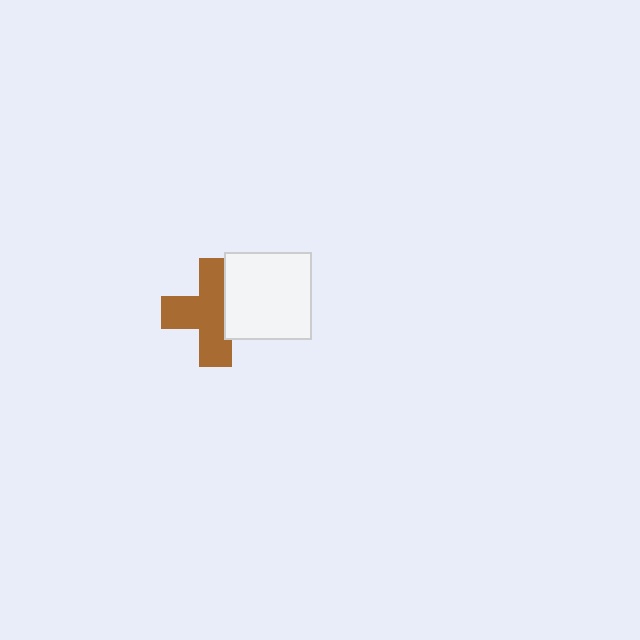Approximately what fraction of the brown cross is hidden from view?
Roughly 32% of the brown cross is hidden behind the white rectangle.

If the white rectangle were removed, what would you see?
You would see the complete brown cross.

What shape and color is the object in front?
The object in front is a white rectangle.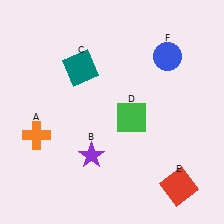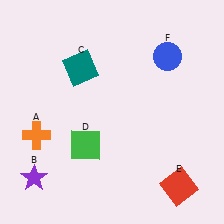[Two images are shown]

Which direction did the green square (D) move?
The green square (D) moved left.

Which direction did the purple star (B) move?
The purple star (B) moved left.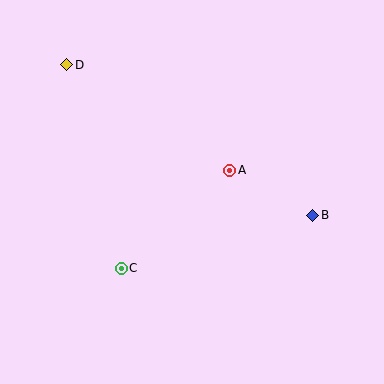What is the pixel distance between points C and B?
The distance between C and B is 199 pixels.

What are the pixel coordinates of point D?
Point D is at (67, 65).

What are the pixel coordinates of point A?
Point A is at (230, 170).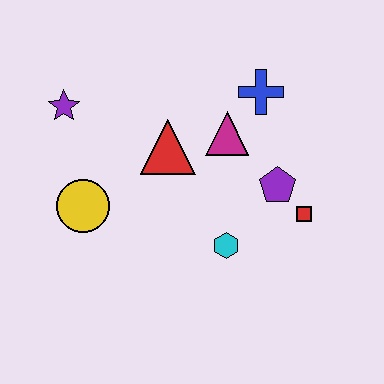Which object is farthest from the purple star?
The red square is farthest from the purple star.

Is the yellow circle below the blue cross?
Yes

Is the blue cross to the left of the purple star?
No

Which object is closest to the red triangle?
The magenta triangle is closest to the red triangle.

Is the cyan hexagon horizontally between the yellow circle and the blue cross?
Yes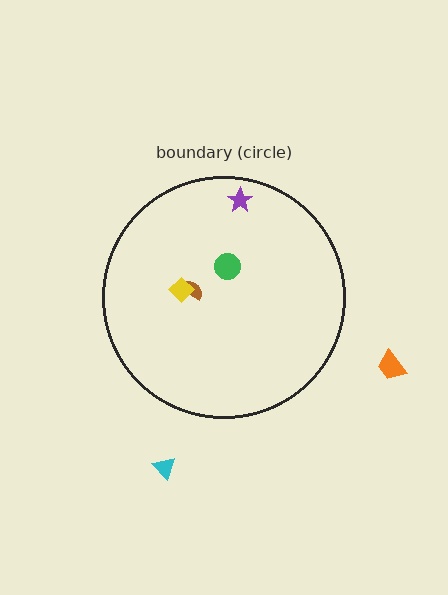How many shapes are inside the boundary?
4 inside, 2 outside.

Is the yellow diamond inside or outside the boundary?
Inside.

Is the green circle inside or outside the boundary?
Inside.